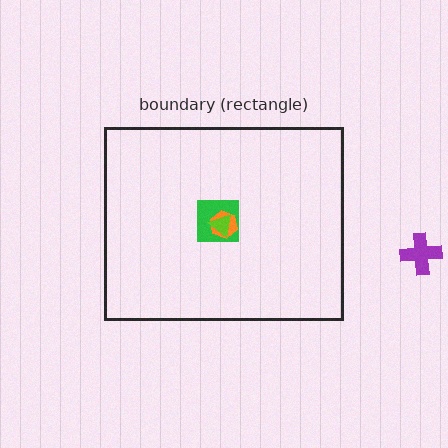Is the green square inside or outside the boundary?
Inside.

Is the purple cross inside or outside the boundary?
Outside.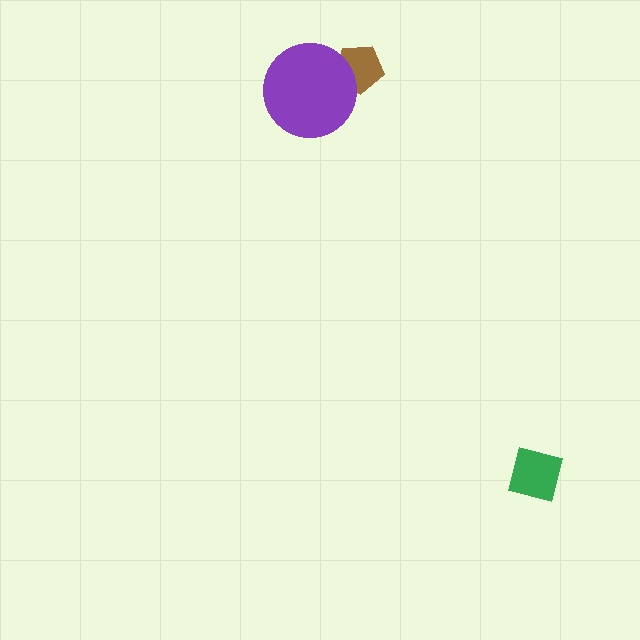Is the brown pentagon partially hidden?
Yes, it is partially covered by another shape.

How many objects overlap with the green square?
0 objects overlap with the green square.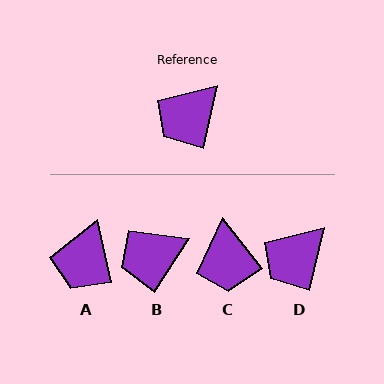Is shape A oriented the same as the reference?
No, it is off by about 25 degrees.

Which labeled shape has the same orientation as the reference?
D.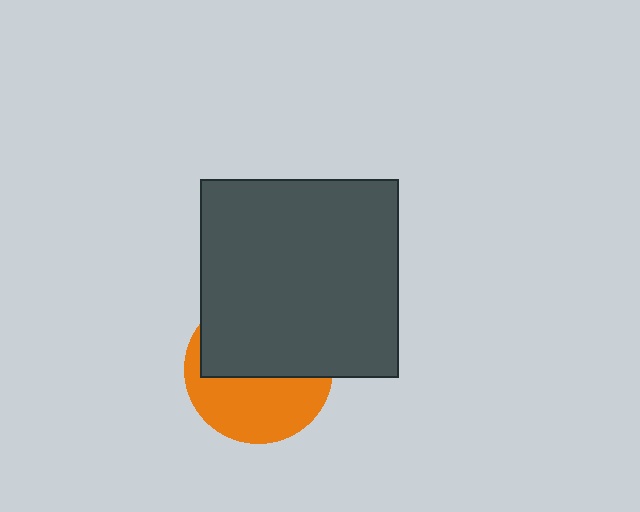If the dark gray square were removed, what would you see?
You would see the complete orange circle.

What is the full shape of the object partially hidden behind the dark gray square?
The partially hidden object is an orange circle.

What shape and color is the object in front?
The object in front is a dark gray square.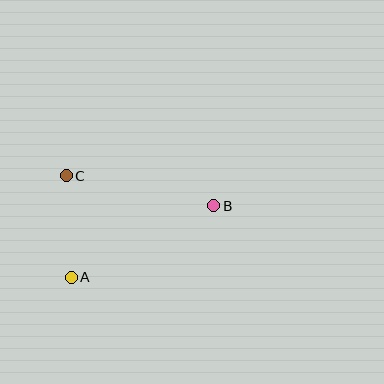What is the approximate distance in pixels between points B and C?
The distance between B and C is approximately 150 pixels.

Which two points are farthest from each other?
Points A and B are farthest from each other.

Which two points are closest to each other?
Points A and C are closest to each other.